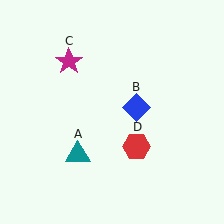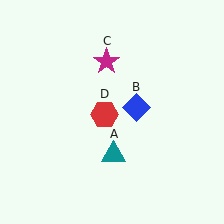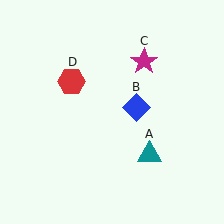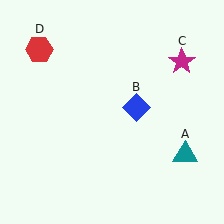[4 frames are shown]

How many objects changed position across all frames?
3 objects changed position: teal triangle (object A), magenta star (object C), red hexagon (object D).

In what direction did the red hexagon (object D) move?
The red hexagon (object D) moved up and to the left.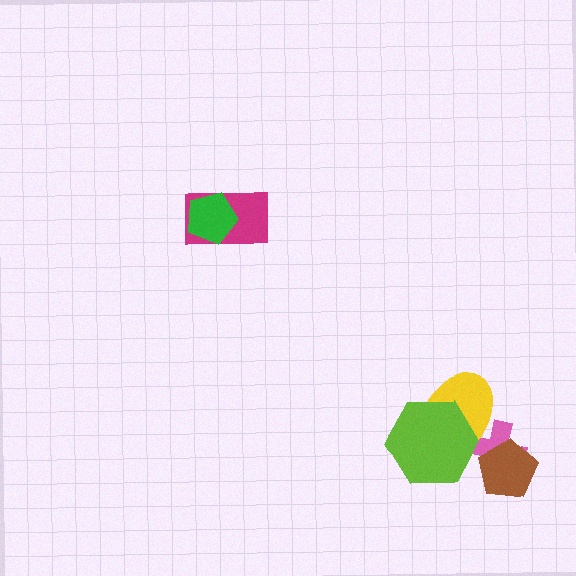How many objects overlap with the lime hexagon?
2 objects overlap with the lime hexagon.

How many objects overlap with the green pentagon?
1 object overlaps with the green pentagon.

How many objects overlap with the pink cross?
3 objects overlap with the pink cross.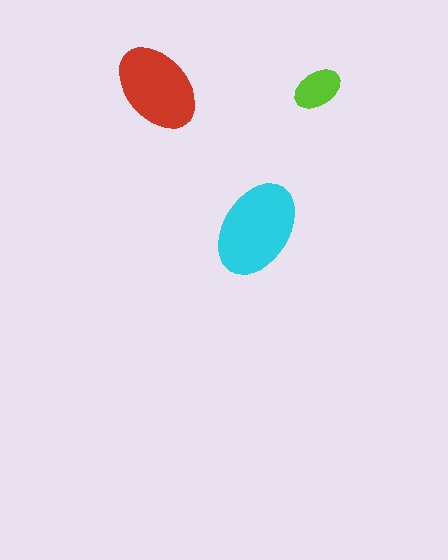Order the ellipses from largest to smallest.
the cyan one, the red one, the lime one.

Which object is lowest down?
The cyan ellipse is bottommost.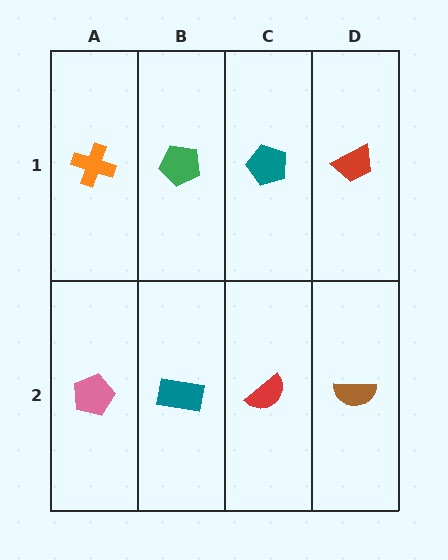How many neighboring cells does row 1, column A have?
2.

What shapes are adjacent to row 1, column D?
A brown semicircle (row 2, column D), a teal pentagon (row 1, column C).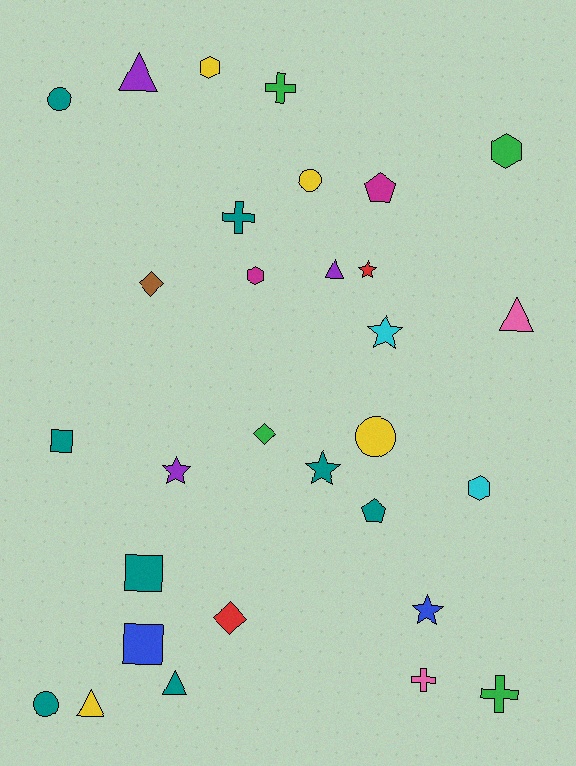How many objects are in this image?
There are 30 objects.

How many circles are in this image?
There are 4 circles.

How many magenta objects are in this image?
There are 2 magenta objects.